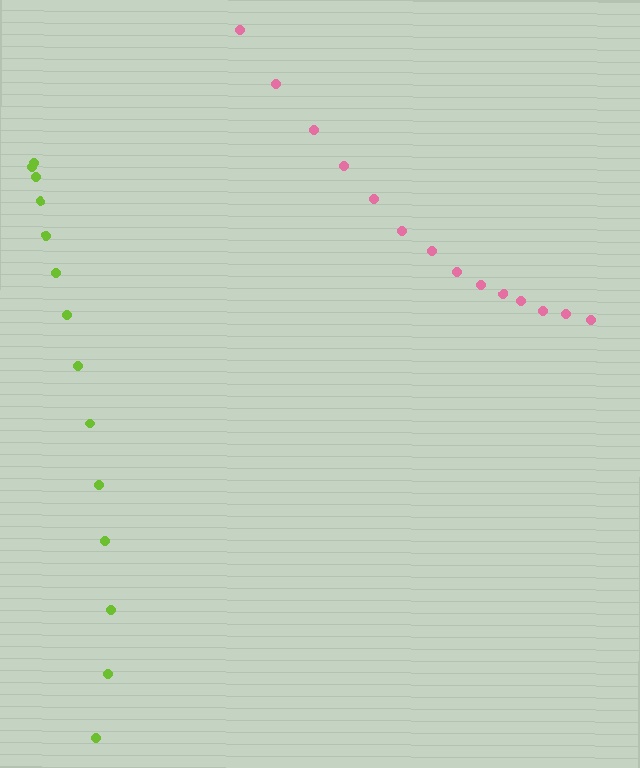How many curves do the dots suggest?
There are 2 distinct paths.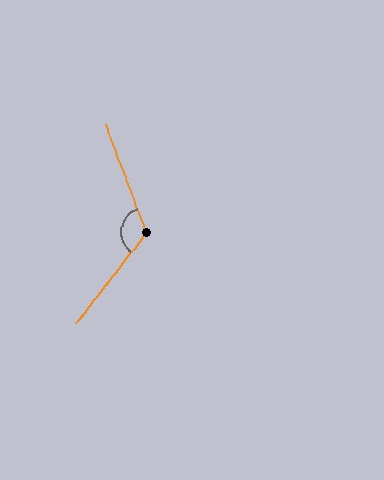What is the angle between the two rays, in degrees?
Approximately 122 degrees.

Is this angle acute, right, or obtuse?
It is obtuse.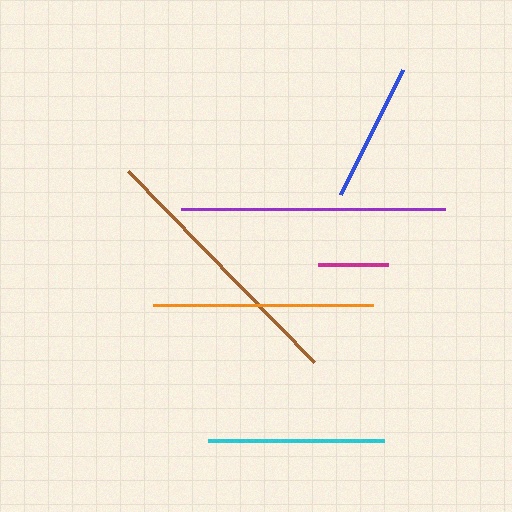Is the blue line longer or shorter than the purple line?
The purple line is longer than the blue line.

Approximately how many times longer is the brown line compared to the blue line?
The brown line is approximately 1.9 times the length of the blue line.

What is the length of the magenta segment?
The magenta segment is approximately 70 pixels long.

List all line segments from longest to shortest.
From longest to shortest: brown, purple, orange, cyan, blue, magenta.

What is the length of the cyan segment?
The cyan segment is approximately 176 pixels long.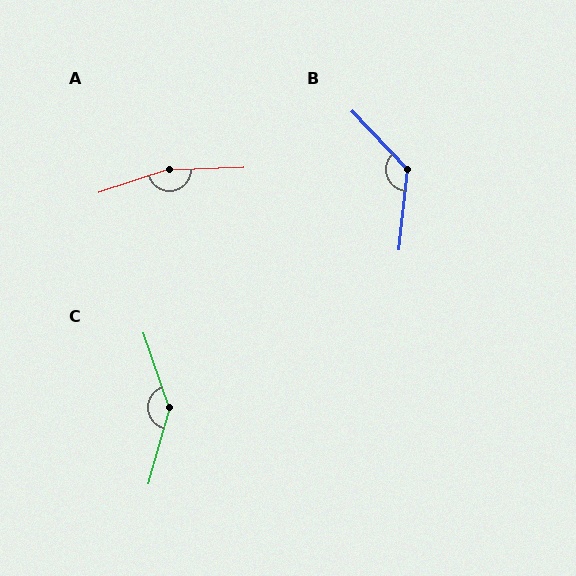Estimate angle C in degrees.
Approximately 145 degrees.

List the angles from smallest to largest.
B (131°), C (145°), A (163°).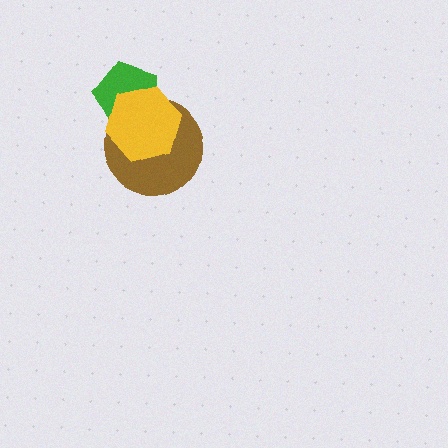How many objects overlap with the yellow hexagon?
2 objects overlap with the yellow hexagon.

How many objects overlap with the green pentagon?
2 objects overlap with the green pentagon.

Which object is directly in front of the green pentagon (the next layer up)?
The brown circle is directly in front of the green pentagon.